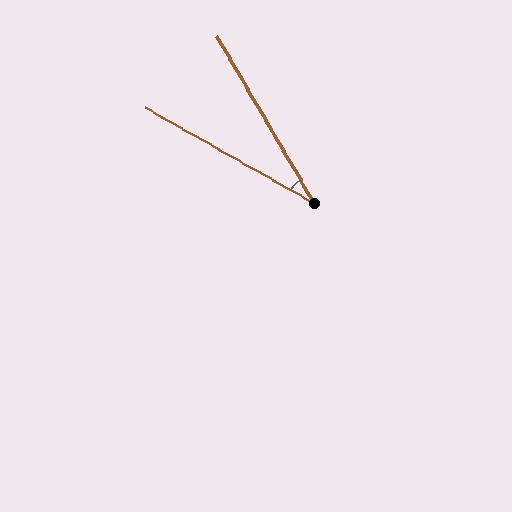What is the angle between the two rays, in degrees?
Approximately 30 degrees.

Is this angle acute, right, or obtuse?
It is acute.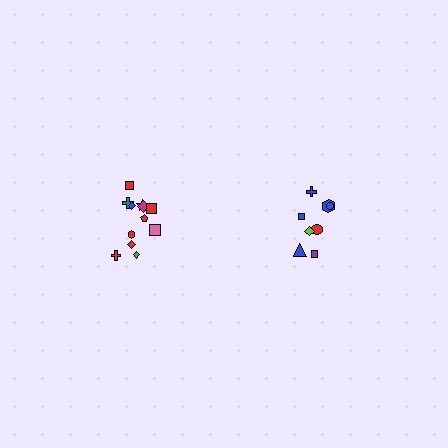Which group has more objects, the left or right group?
The left group.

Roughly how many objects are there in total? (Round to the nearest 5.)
Roughly 20 objects in total.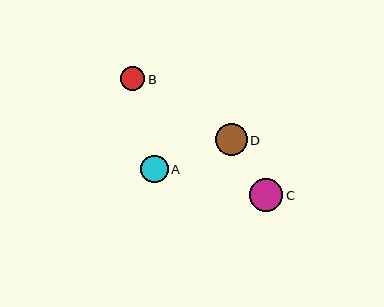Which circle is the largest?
Circle C is the largest with a size of approximately 33 pixels.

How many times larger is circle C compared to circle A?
Circle C is approximately 1.2 times the size of circle A.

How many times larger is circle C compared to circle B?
Circle C is approximately 1.4 times the size of circle B.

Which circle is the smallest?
Circle B is the smallest with a size of approximately 24 pixels.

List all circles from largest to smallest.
From largest to smallest: C, D, A, B.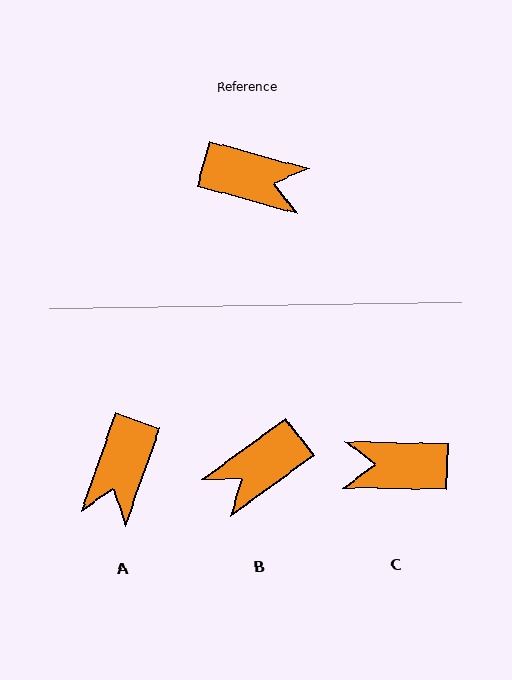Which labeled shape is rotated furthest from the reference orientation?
C, about 166 degrees away.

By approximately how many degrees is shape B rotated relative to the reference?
Approximately 128 degrees clockwise.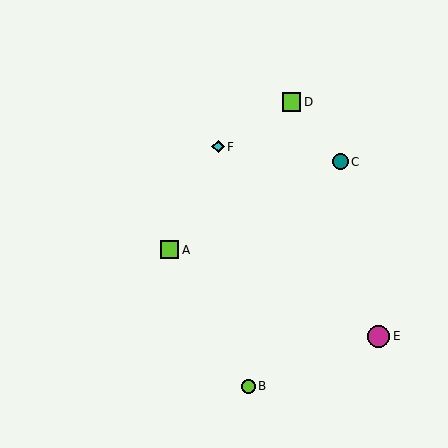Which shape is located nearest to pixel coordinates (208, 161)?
The cyan diamond (labeled F) at (218, 147) is nearest to that location.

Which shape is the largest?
The magenta circle (labeled E) is the largest.